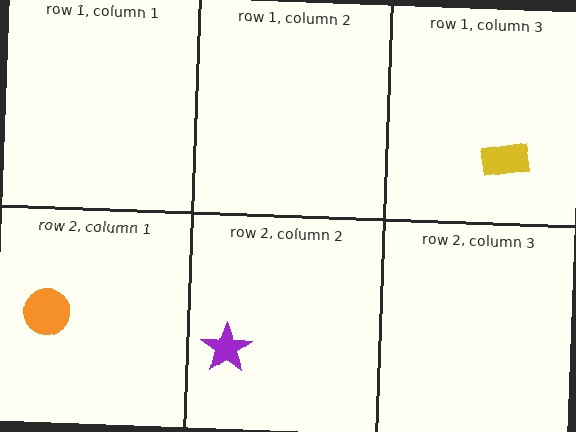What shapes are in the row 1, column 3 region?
The yellow rectangle.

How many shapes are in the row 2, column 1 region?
1.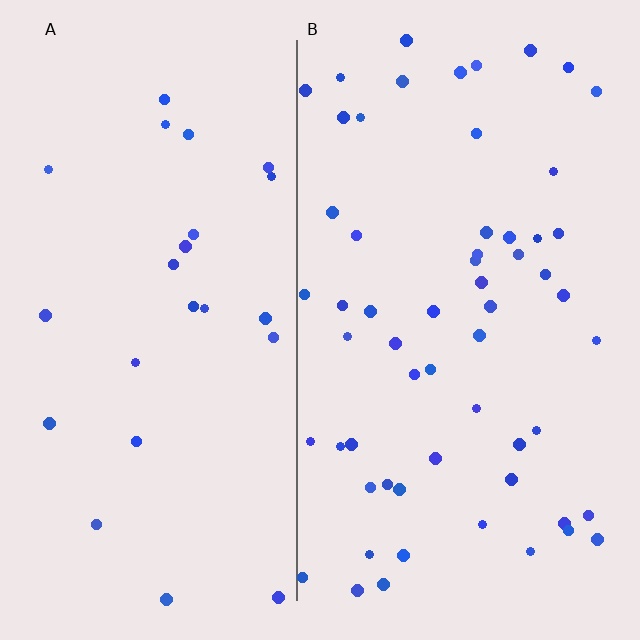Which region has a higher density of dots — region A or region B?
B (the right).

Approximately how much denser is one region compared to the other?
Approximately 2.4× — region B over region A.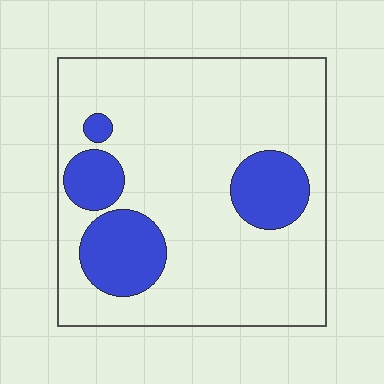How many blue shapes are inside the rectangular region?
4.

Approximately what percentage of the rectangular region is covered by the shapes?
Approximately 20%.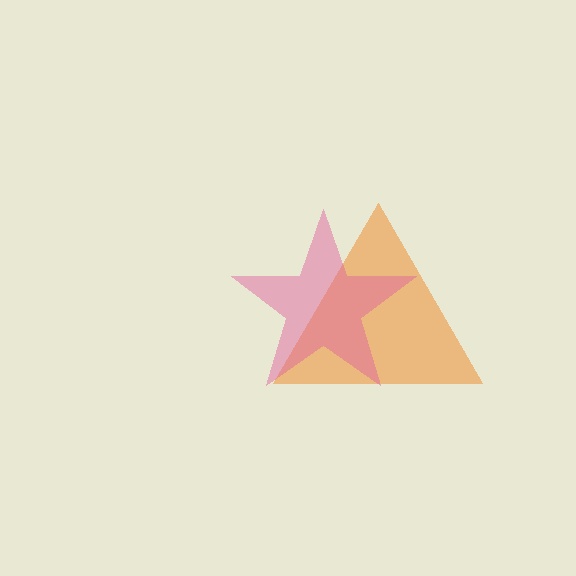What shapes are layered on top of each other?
The layered shapes are: an orange triangle, a pink star.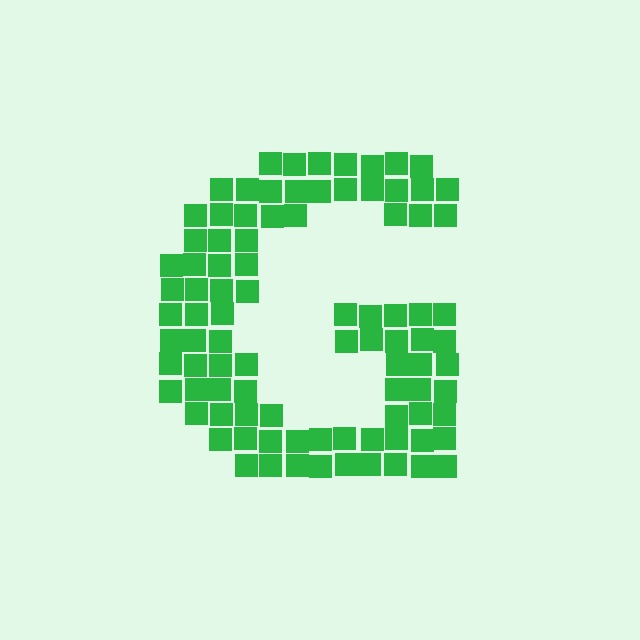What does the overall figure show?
The overall figure shows the letter G.